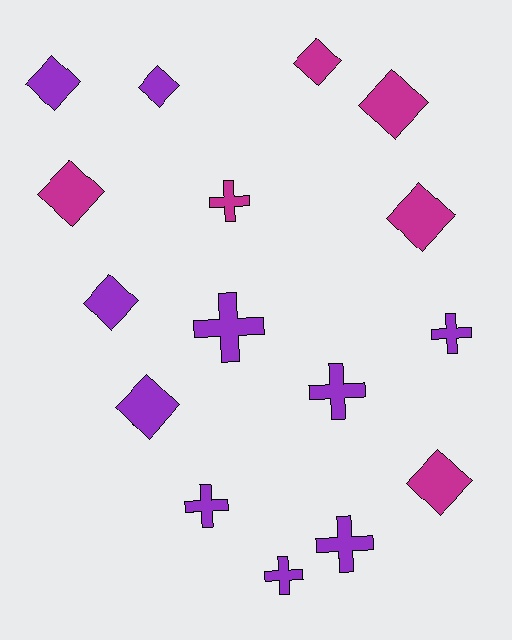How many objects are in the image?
There are 16 objects.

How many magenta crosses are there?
There is 1 magenta cross.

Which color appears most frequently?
Purple, with 10 objects.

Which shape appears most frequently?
Diamond, with 9 objects.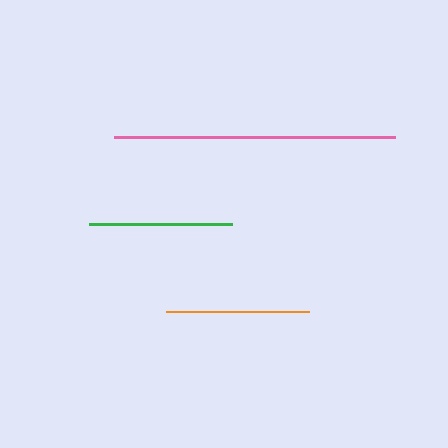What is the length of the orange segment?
The orange segment is approximately 144 pixels long.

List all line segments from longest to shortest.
From longest to shortest: pink, orange, green.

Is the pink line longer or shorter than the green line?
The pink line is longer than the green line.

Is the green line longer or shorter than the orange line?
The orange line is longer than the green line.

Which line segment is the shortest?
The green line is the shortest at approximately 143 pixels.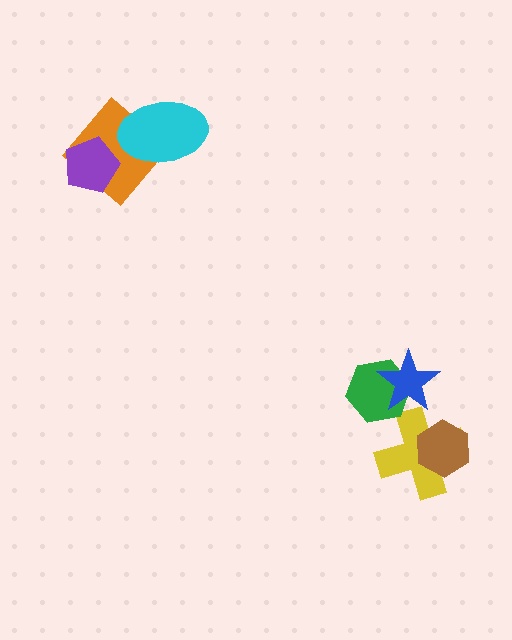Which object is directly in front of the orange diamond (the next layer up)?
The cyan ellipse is directly in front of the orange diamond.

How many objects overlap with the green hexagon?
1 object overlaps with the green hexagon.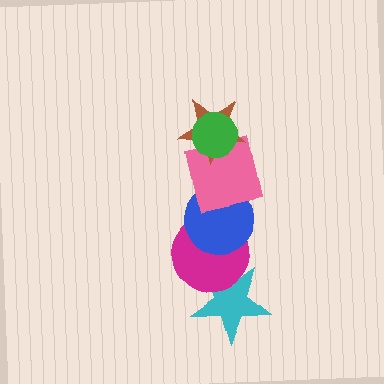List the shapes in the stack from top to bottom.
From top to bottom: the green circle, the brown star, the pink square, the blue circle, the magenta circle, the cyan star.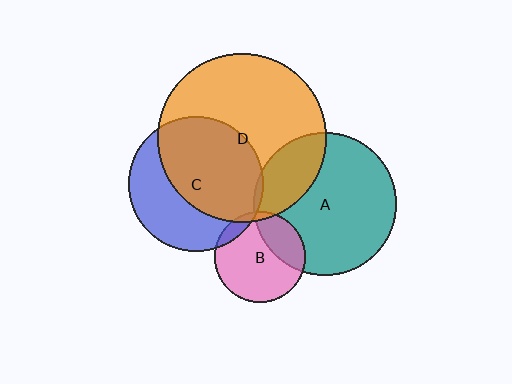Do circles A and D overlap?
Yes.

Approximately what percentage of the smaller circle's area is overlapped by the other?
Approximately 25%.